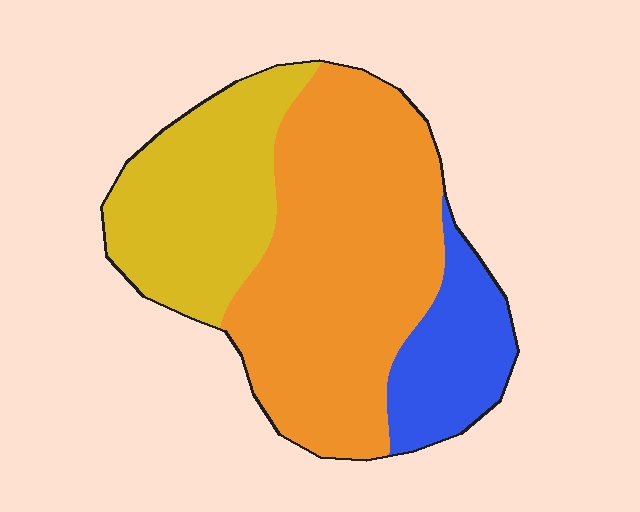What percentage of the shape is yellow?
Yellow covers roughly 30% of the shape.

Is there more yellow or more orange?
Orange.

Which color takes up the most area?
Orange, at roughly 55%.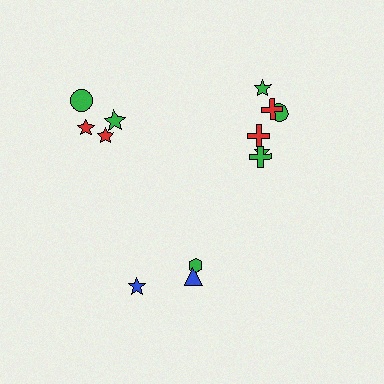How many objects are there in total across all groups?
There are 13 objects.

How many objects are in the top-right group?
There are 6 objects.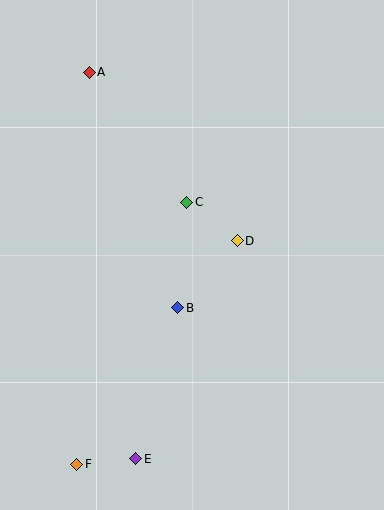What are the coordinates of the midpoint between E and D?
The midpoint between E and D is at (187, 350).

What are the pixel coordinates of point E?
Point E is at (136, 459).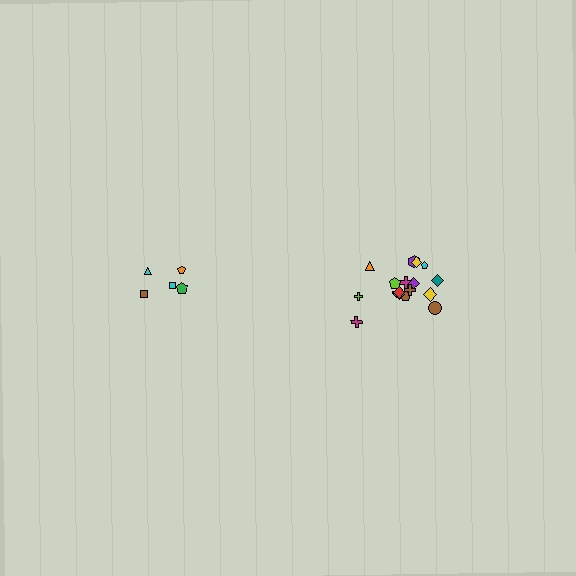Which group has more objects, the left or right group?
The right group.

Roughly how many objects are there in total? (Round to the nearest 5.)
Roughly 25 objects in total.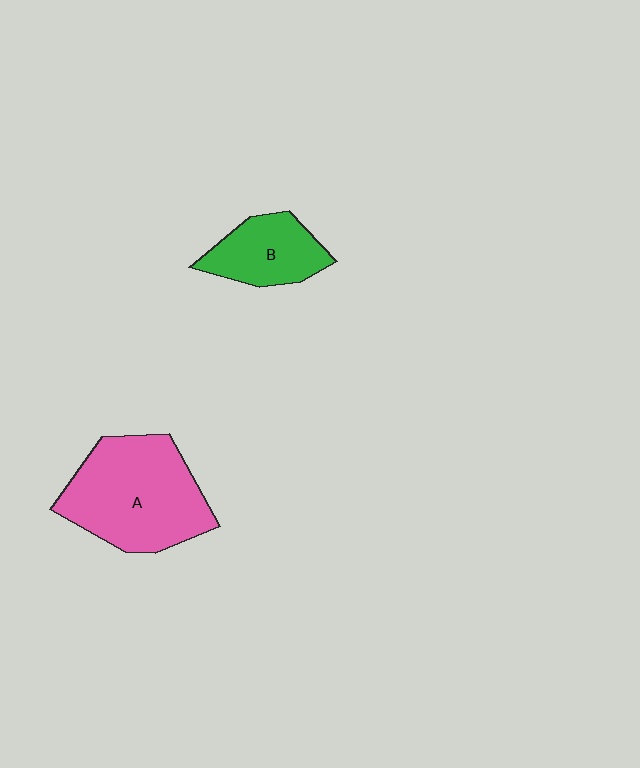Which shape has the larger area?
Shape A (pink).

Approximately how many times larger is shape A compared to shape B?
Approximately 2.0 times.